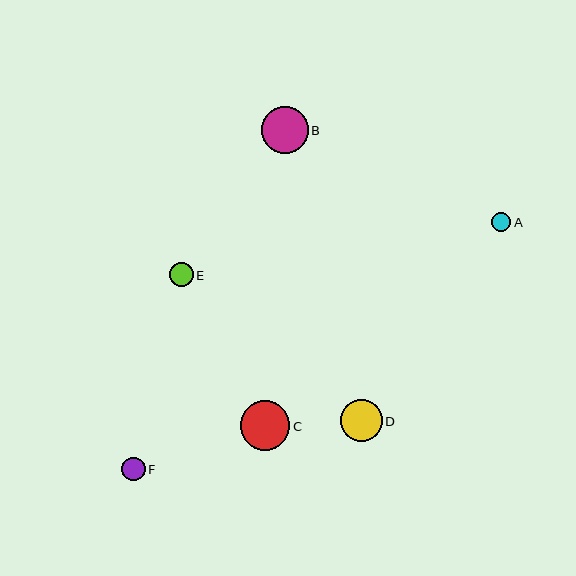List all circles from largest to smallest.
From largest to smallest: C, B, D, E, F, A.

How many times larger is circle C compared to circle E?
Circle C is approximately 2.0 times the size of circle E.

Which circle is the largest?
Circle C is the largest with a size of approximately 50 pixels.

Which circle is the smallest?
Circle A is the smallest with a size of approximately 19 pixels.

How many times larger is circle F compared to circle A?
Circle F is approximately 1.2 times the size of circle A.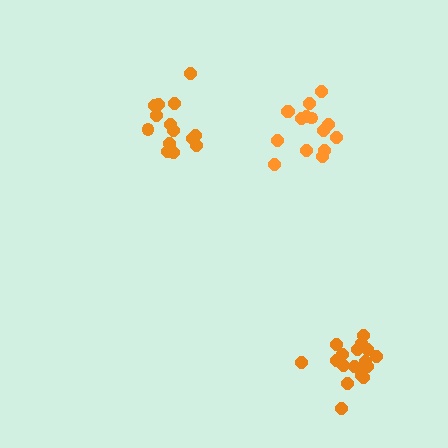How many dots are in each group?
Group 1: 15 dots, Group 2: 14 dots, Group 3: 17 dots (46 total).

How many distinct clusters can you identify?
There are 3 distinct clusters.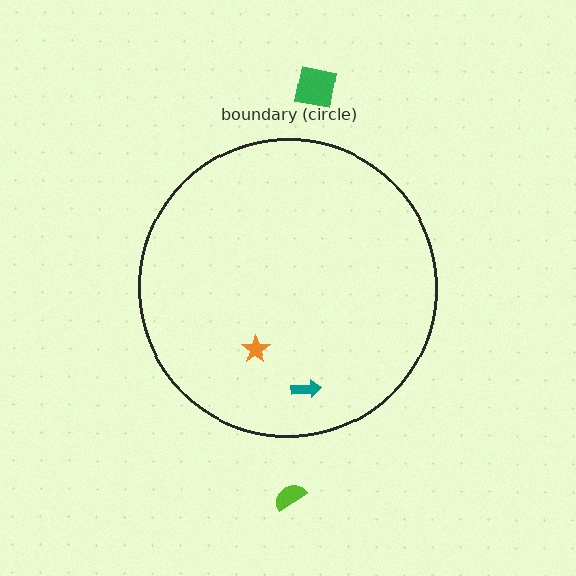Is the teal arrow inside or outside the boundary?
Inside.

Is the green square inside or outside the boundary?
Outside.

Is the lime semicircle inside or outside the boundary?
Outside.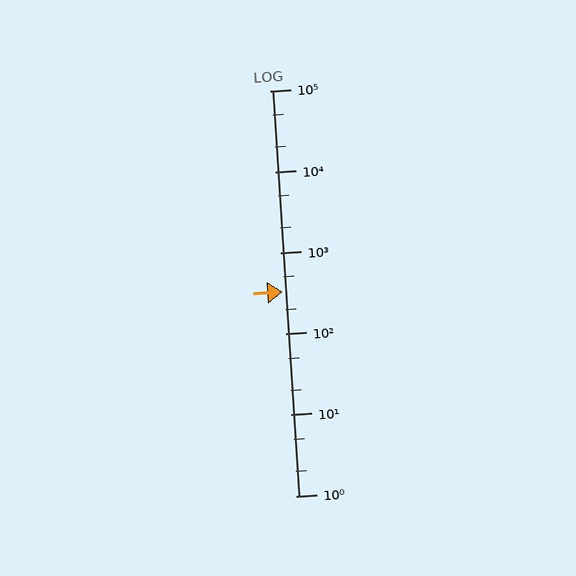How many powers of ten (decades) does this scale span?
The scale spans 5 decades, from 1 to 100000.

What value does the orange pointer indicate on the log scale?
The pointer indicates approximately 330.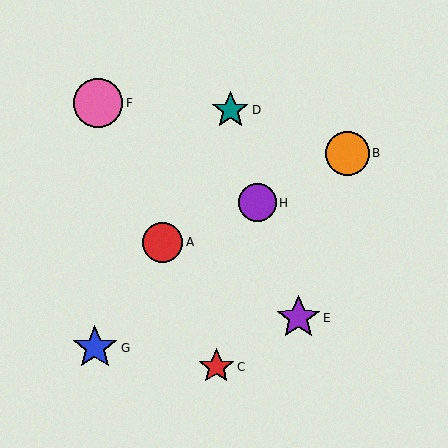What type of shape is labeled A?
Shape A is a red circle.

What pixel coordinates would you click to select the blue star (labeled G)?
Click at (95, 348) to select the blue star G.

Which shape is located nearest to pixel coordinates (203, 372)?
The red star (labeled C) at (216, 367) is nearest to that location.